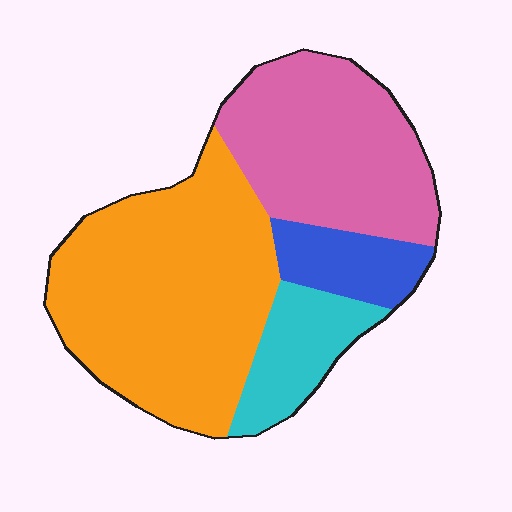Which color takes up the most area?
Orange, at roughly 45%.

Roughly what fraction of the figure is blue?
Blue covers 10% of the figure.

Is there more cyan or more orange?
Orange.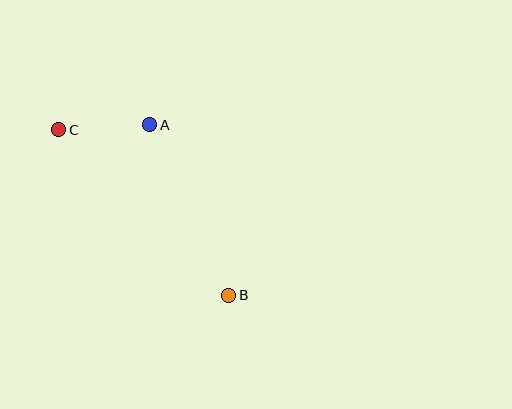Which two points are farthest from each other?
Points B and C are farthest from each other.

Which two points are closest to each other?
Points A and C are closest to each other.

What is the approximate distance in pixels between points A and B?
The distance between A and B is approximately 188 pixels.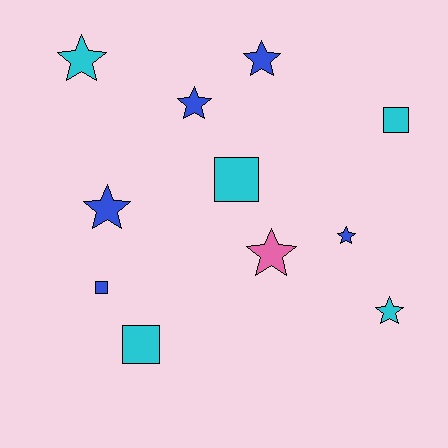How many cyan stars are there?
There are 2 cyan stars.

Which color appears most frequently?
Cyan, with 5 objects.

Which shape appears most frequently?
Star, with 7 objects.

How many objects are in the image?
There are 11 objects.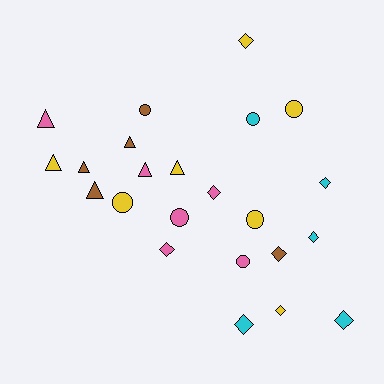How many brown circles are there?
There is 1 brown circle.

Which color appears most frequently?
Yellow, with 7 objects.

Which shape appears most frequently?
Diamond, with 9 objects.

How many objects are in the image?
There are 23 objects.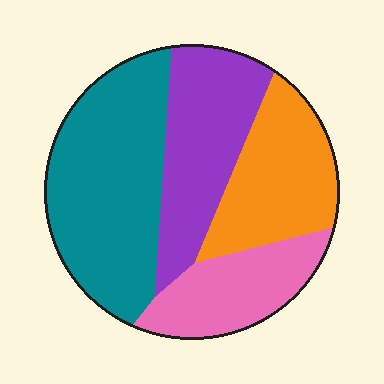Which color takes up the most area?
Teal, at roughly 35%.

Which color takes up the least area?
Pink, at roughly 15%.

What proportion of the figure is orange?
Orange takes up between a sixth and a third of the figure.